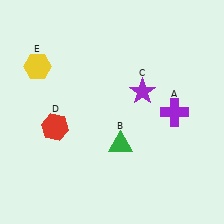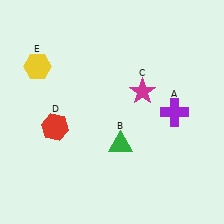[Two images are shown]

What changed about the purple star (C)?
In Image 1, C is purple. In Image 2, it changed to magenta.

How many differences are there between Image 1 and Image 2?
There is 1 difference between the two images.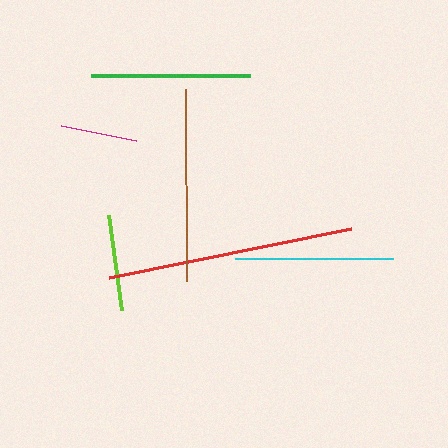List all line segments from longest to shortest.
From longest to shortest: red, brown, green, cyan, lime, magenta.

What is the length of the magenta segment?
The magenta segment is approximately 77 pixels long.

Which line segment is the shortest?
The magenta line is the shortest at approximately 77 pixels.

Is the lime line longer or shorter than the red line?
The red line is longer than the lime line.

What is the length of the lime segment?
The lime segment is approximately 96 pixels long.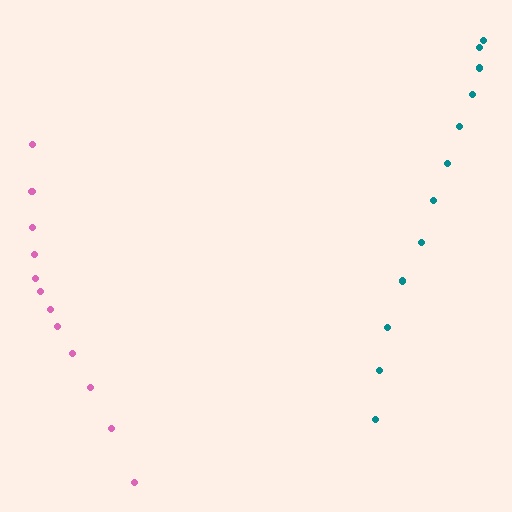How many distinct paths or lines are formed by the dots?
There are 2 distinct paths.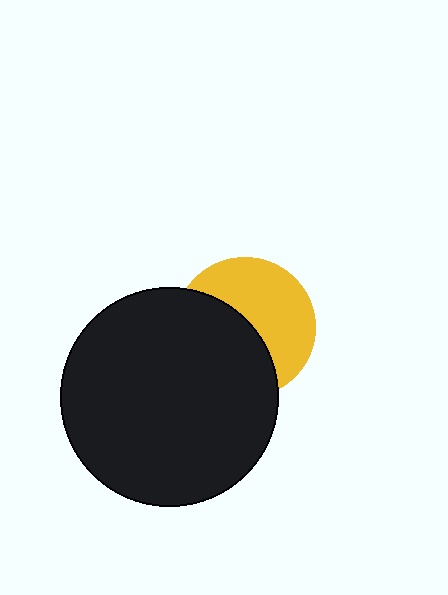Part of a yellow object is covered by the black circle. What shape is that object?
It is a circle.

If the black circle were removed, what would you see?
You would see the complete yellow circle.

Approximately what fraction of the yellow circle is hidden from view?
Roughly 49% of the yellow circle is hidden behind the black circle.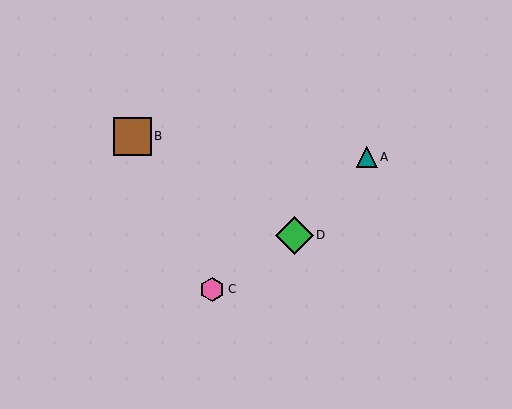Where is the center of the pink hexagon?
The center of the pink hexagon is at (212, 289).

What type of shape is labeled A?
Shape A is a teal triangle.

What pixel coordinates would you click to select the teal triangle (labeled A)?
Click at (367, 157) to select the teal triangle A.